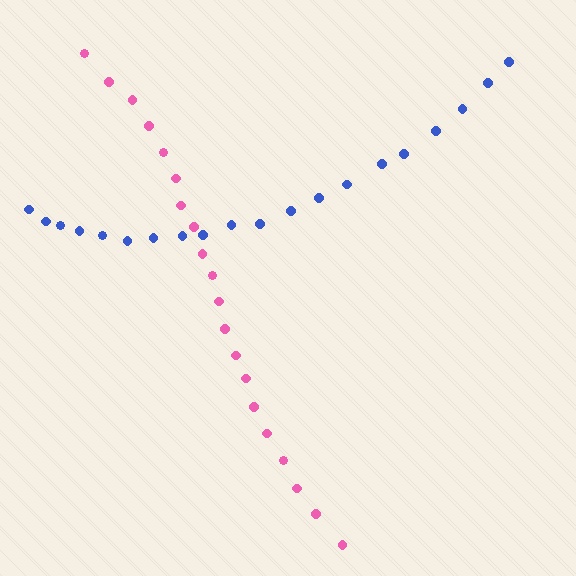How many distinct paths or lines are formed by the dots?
There are 2 distinct paths.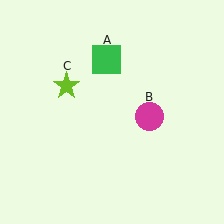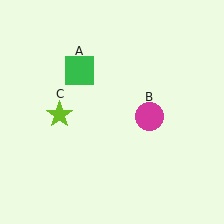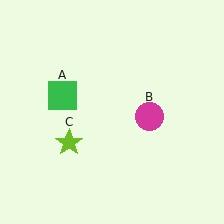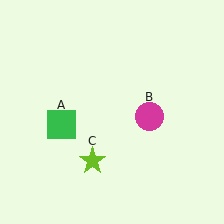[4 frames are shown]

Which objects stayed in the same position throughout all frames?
Magenta circle (object B) remained stationary.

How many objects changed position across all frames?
2 objects changed position: green square (object A), lime star (object C).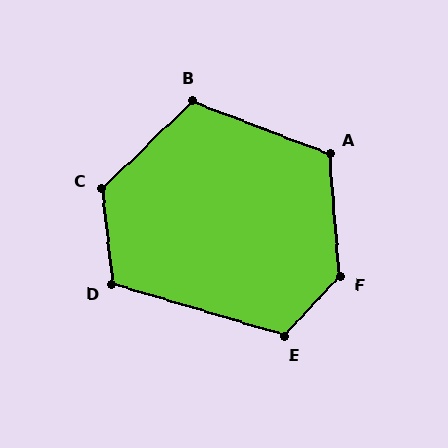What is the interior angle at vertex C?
Approximately 128 degrees (obtuse).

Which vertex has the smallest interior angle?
D, at approximately 113 degrees.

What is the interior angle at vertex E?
Approximately 116 degrees (obtuse).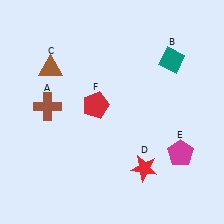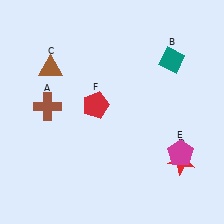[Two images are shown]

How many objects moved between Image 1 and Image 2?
1 object moved between the two images.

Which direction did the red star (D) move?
The red star (D) moved right.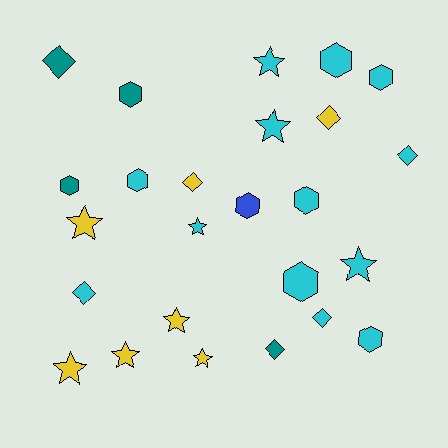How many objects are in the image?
There are 25 objects.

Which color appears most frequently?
Cyan, with 13 objects.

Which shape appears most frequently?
Star, with 9 objects.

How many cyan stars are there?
There are 4 cyan stars.